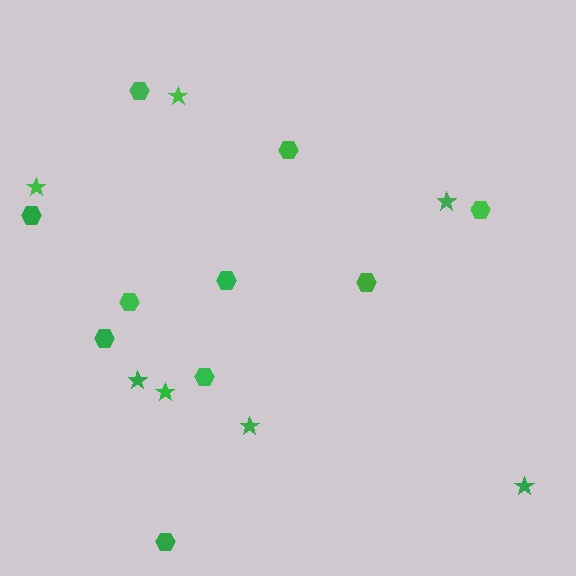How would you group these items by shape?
There are 2 groups: one group of hexagons (10) and one group of stars (7).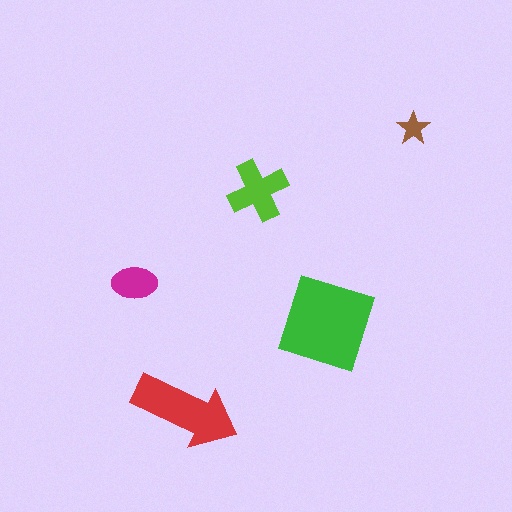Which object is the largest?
The green diamond.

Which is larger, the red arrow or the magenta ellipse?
The red arrow.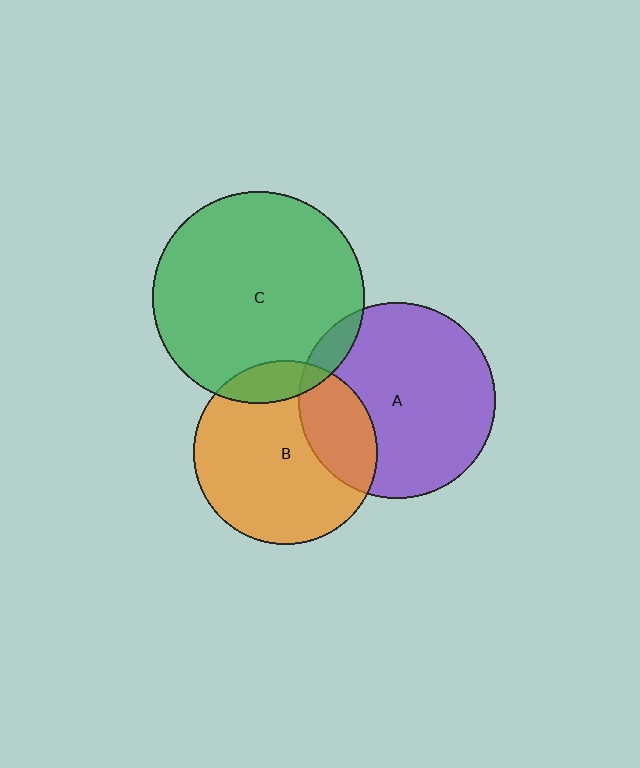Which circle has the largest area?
Circle C (green).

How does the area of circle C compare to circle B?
Approximately 1.3 times.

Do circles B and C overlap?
Yes.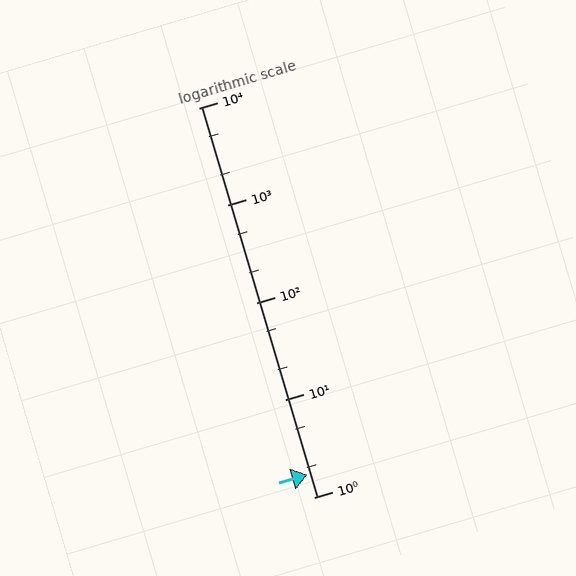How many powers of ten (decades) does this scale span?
The scale spans 4 decades, from 1 to 10000.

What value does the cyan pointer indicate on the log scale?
The pointer indicates approximately 1.7.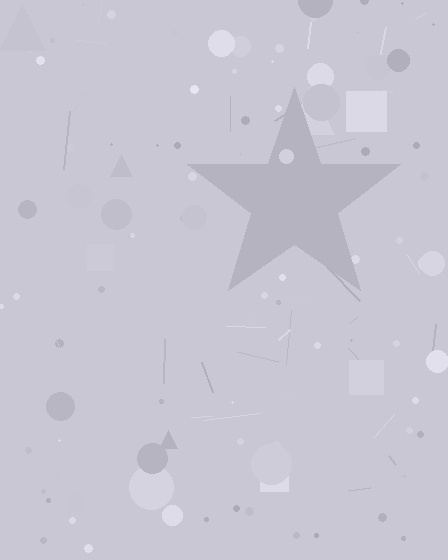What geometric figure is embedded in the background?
A star is embedded in the background.